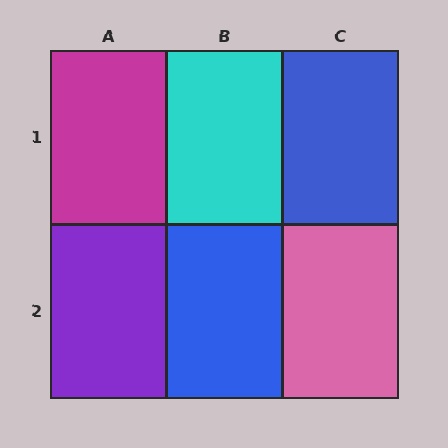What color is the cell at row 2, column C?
Pink.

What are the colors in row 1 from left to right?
Magenta, cyan, blue.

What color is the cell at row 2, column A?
Purple.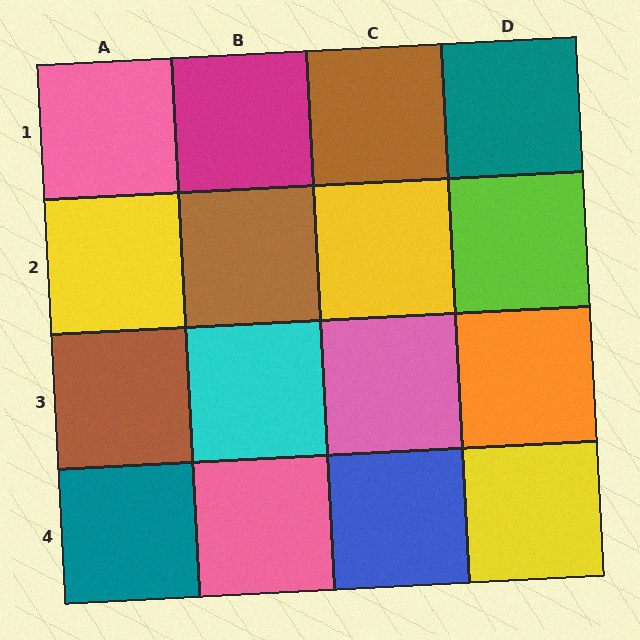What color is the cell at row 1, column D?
Teal.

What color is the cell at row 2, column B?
Brown.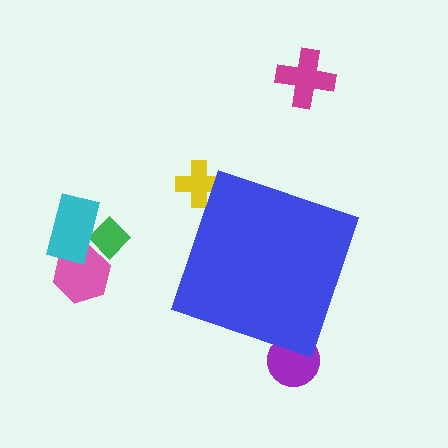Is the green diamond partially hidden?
No, the green diamond is fully visible.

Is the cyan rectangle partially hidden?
No, the cyan rectangle is fully visible.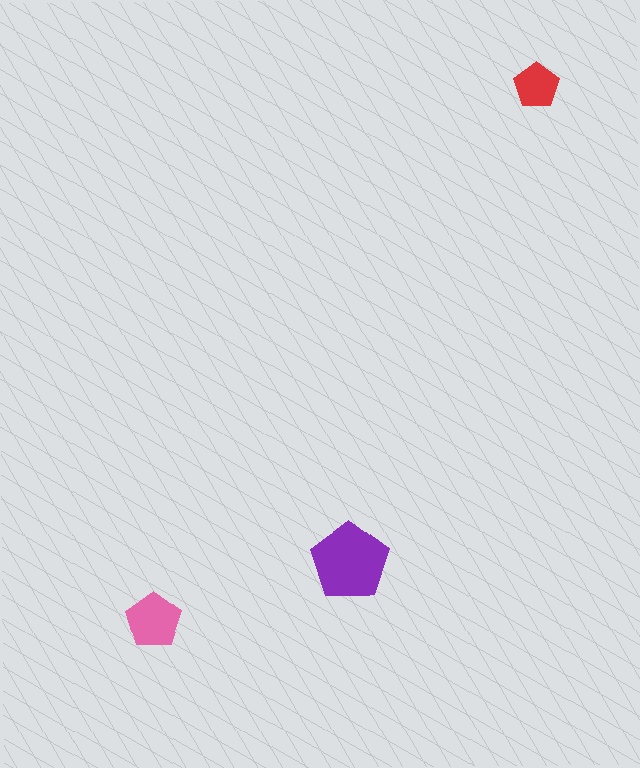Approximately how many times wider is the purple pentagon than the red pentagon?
About 1.5 times wider.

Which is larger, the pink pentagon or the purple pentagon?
The purple one.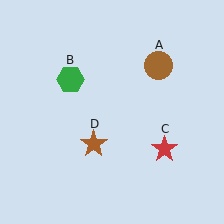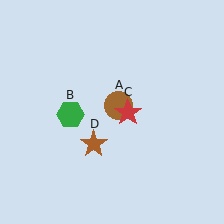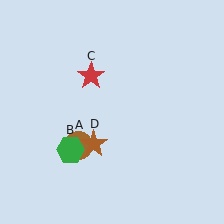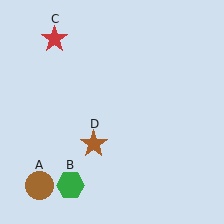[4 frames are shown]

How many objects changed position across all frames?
3 objects changed position: brown circle (object A), green hexagon (object B), red star (object C).